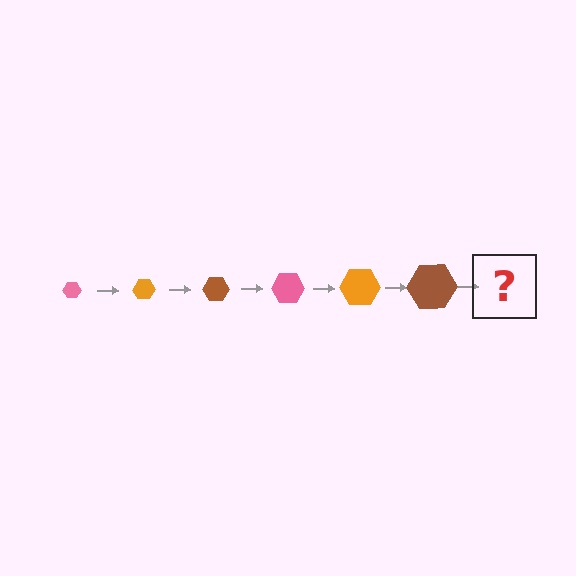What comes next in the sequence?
The next element should be a pink hexagon, larger than the previous one.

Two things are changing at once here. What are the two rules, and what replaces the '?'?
The two rules are that the hexagon grows larger each step and the color cycles through pink, orange, and brown. The '?' should be a pink hexagon, larger than the previous one.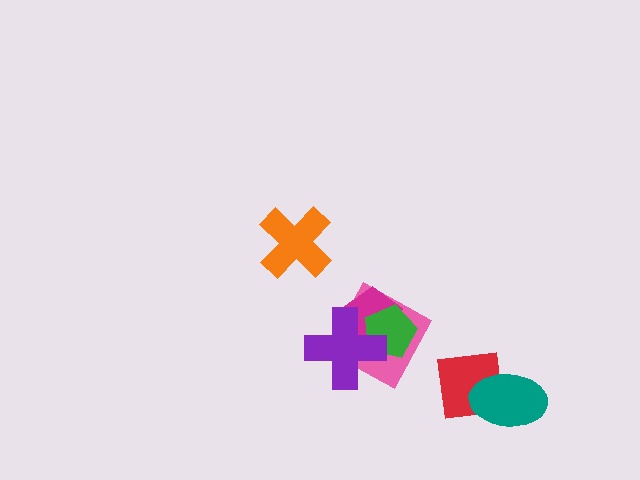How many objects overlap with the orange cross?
0 objects overlap with the orange cross.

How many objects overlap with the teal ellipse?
1 object overlaps with the teal ellipse.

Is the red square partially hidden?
Yes, it is partially covered by another shape.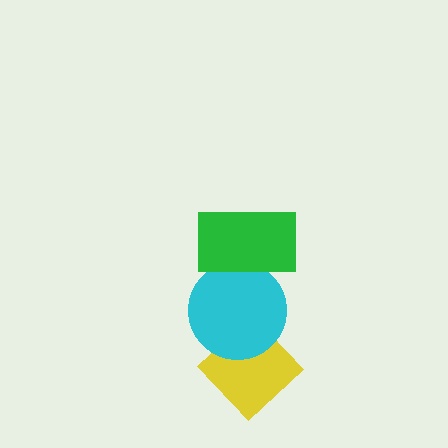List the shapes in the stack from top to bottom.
From top to bottom: the green rectangle, the cyan circle, the yellow diamond.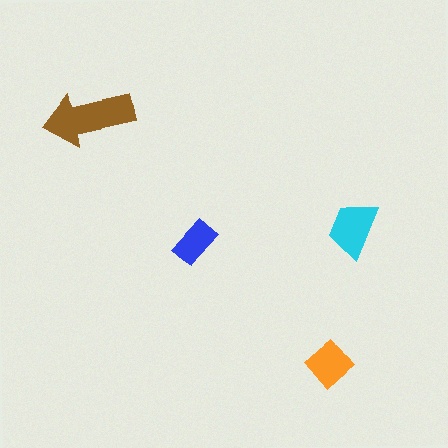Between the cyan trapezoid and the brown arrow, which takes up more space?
The brown arrow.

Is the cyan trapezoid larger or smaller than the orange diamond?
Larger.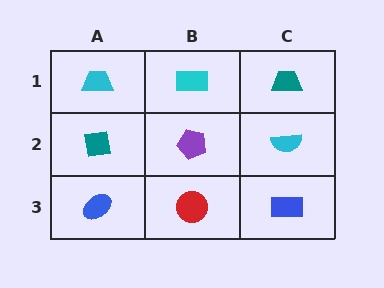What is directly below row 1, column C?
A cyan semicircle.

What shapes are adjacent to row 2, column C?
A teal trapezoid (row 1, column C), a blue rectangle (row 3, column C), a purple pentagon (row 2, column B).